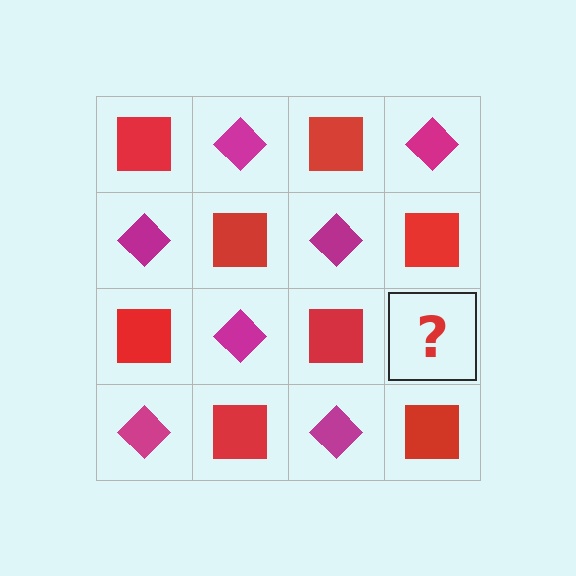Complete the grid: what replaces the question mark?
The question mark should be replaced with a magenta diamond.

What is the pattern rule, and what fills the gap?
The rule is that it alternates red square and magenta diamond in a checkerboard pattern. The gap should be filled with a magenta diamond.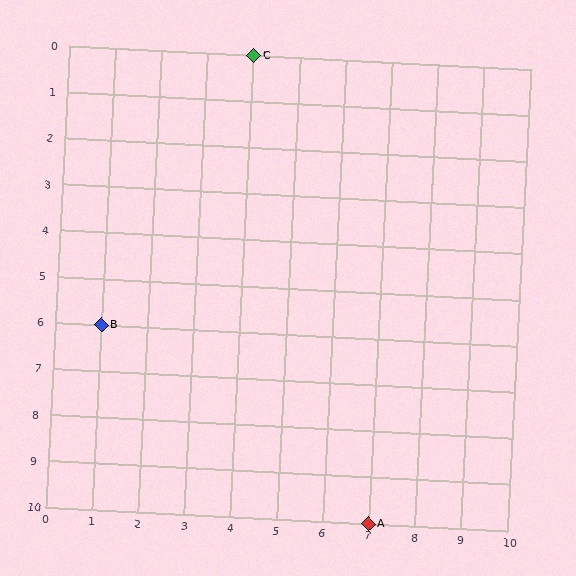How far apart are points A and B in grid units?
Points A and B are 6 columns and 4 rows apart (about 7.2 grid units diagonally).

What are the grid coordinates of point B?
Point B is at grid coordinates (1, 6).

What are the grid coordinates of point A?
Point A is at grid coordinates (7, 10).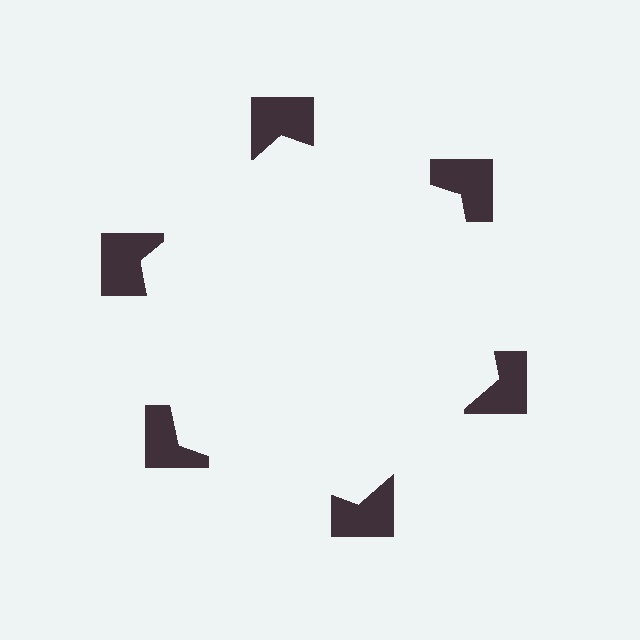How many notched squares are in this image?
There are 6 — one at each vertex of the illusory hexagon.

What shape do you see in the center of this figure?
An illusory hexagon — its edges are inferred from the aligned wedge cuts in the notched squares, not physically drawn.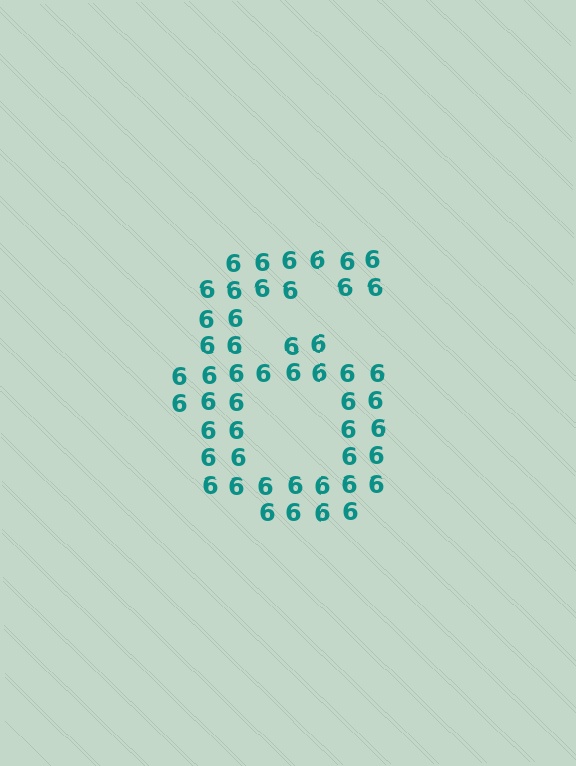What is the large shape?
The large shape is the digit 6.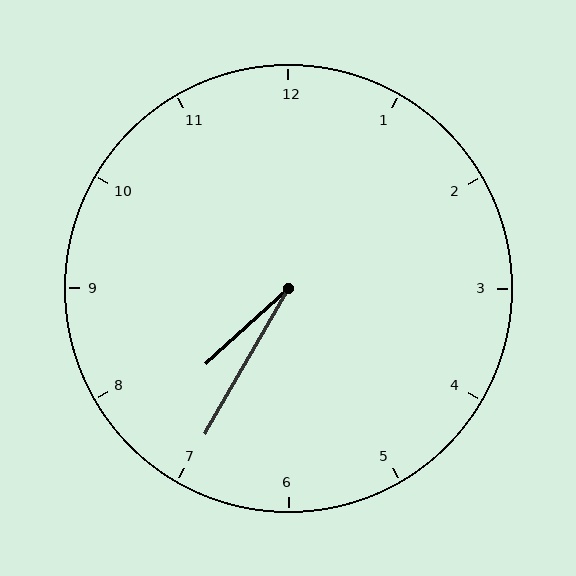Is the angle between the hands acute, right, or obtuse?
It is acute.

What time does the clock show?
7:35.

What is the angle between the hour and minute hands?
Approximately 18 degrees.